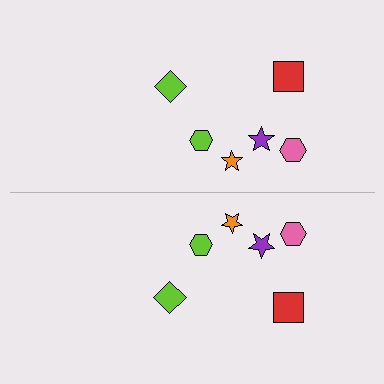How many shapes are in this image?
There are 12 shapes in this image.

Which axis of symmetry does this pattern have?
The pattern has a horizontal axis of symmetry running through the center of the image.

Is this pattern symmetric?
Yes, this pattern has bilateral (reflection) symmetry.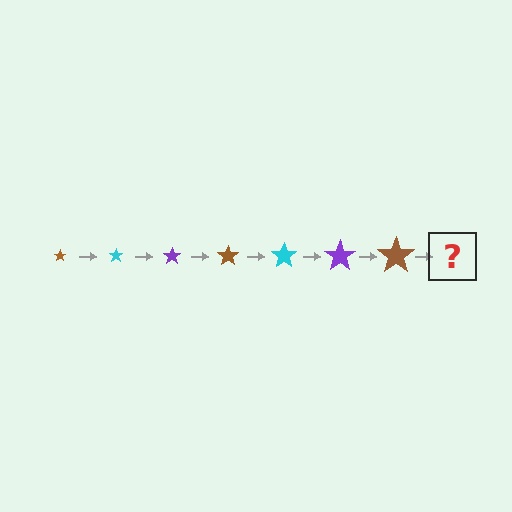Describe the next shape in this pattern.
It should be a cyan star, larger than the previous one.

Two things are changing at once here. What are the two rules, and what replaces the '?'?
The two rules are that the star grows larger each step and the color cycles through brown, cyan, and purple. The '?' should be a cyan star, larger than the previous one.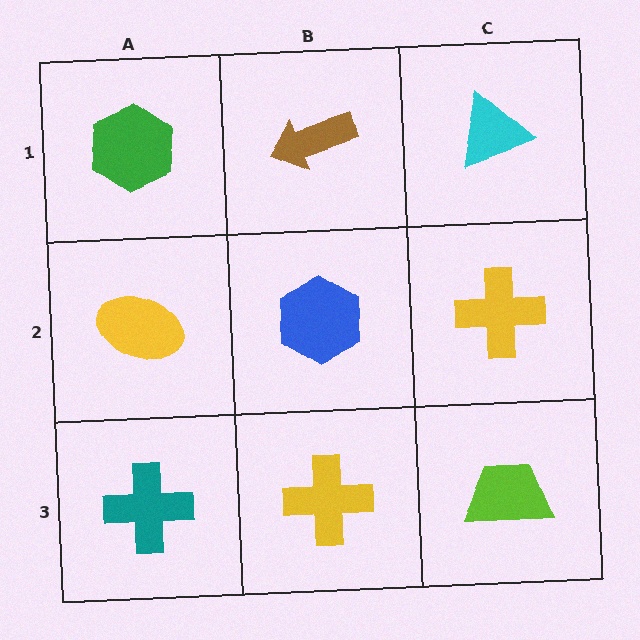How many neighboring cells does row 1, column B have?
3.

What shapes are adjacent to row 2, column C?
A cyan triangle (row 1, column C), a lime trapezoid (row 3, column C), a blue hexagon (row 2, column B).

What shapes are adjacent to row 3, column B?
A blue hexagon (row 2, column B), a teal cross (row 3, column A), a lime trapezoid (row 3, column C).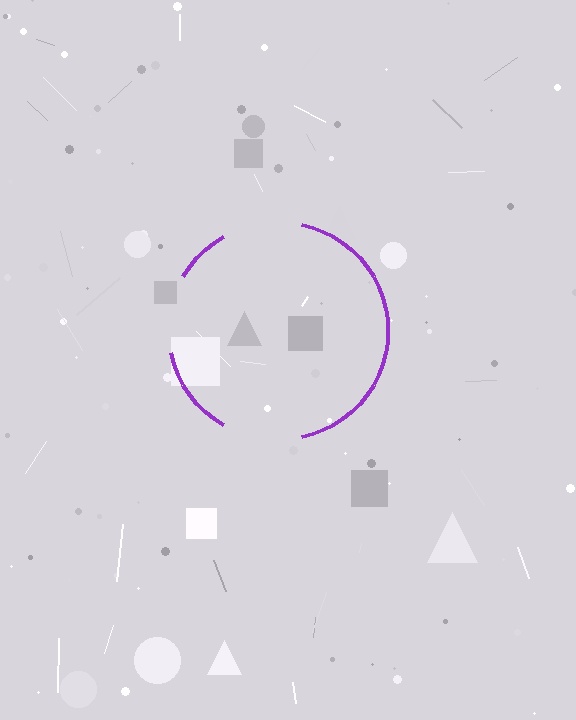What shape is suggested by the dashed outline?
The dashed outline suggests a circle.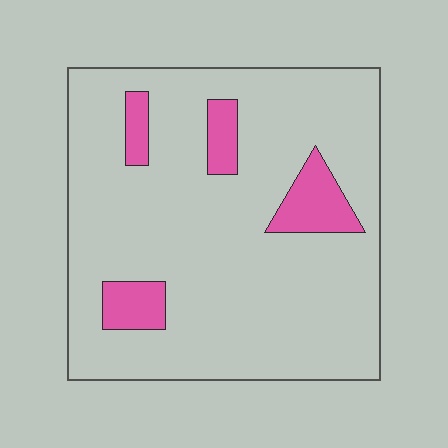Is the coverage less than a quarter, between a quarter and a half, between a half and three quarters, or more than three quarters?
Less than a quarter.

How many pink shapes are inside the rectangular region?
4.